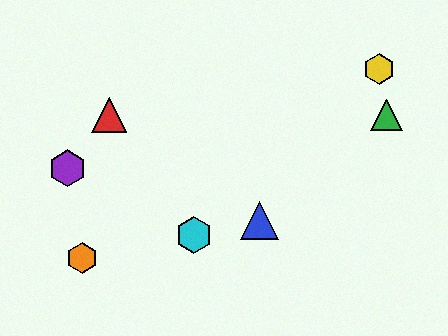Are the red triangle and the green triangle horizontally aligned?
Yes, both are at y≈115.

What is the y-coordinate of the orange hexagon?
The orange hexagon is at y≈258.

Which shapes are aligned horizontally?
The red triangle, the green triangle are aligned horizontally.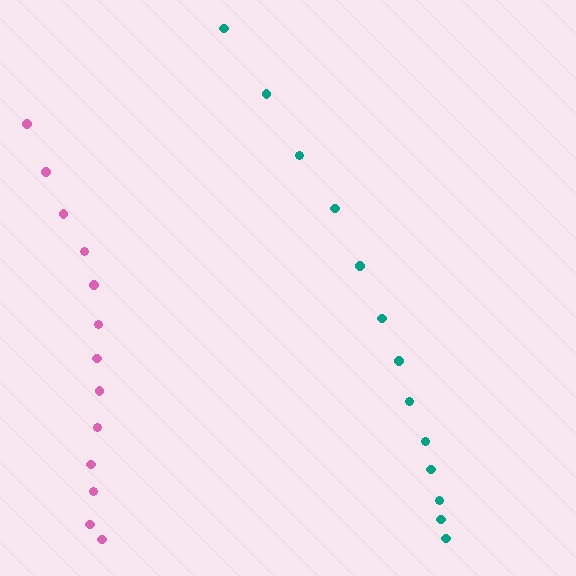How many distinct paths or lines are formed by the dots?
There are 2 distinct paths.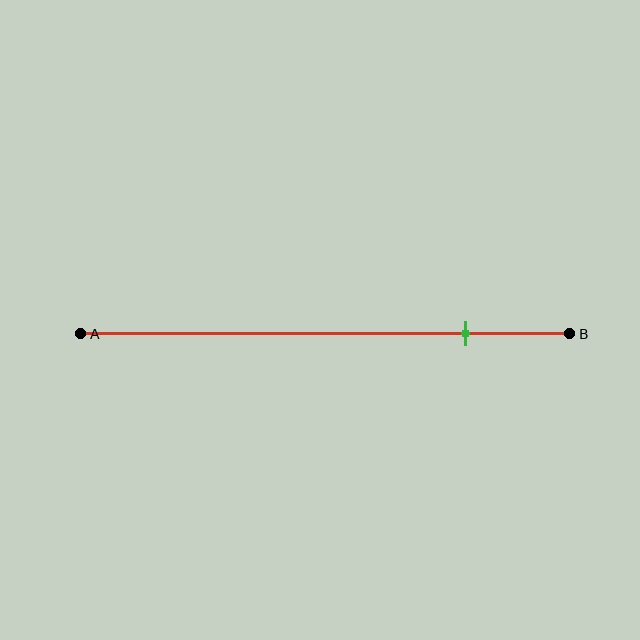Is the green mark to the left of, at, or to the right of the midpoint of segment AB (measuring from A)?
The green mark is to the right of the midpoint of segment AB.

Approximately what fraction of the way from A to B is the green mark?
The green mark is approximately 80% of the way from A to B.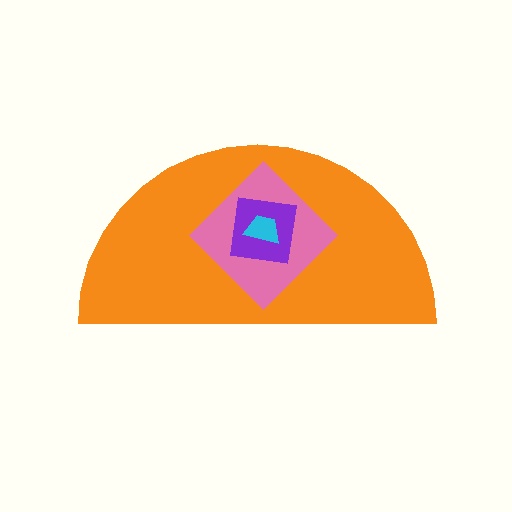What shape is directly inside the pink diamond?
The purple square.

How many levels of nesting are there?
4.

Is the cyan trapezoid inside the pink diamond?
Yes.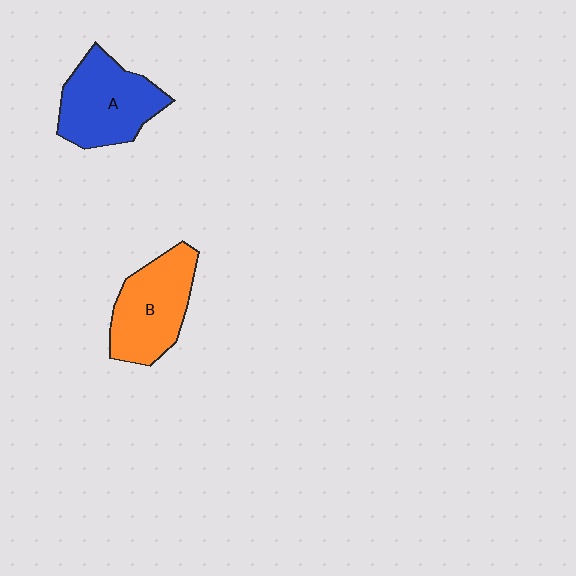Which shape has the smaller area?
Shape B (orange).